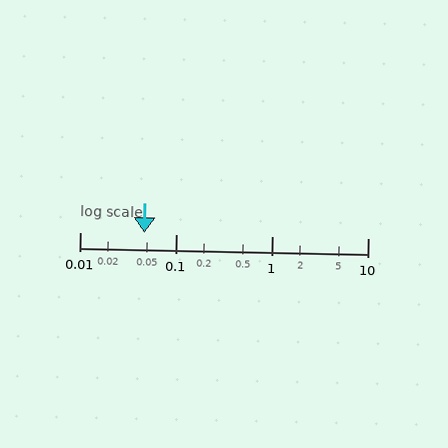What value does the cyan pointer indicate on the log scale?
The pointer indicates approximately 0.047.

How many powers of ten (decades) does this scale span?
The scale spans 3 decades, from 0.01 to 10.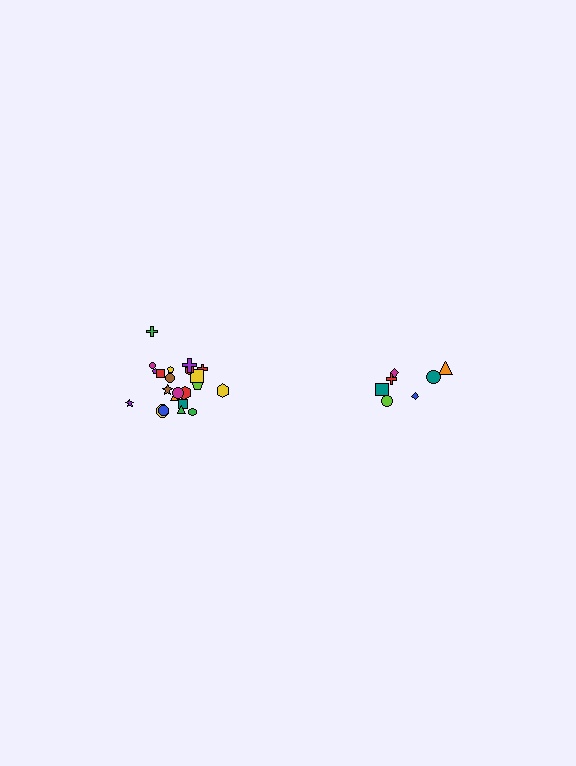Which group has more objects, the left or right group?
The left group.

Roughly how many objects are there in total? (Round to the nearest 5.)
Roughly 30 objects in total.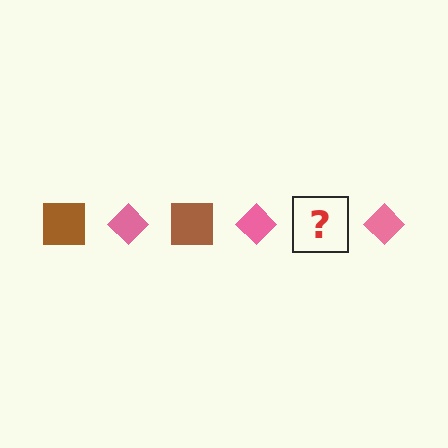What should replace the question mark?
The question mark should be replaced with a brown square.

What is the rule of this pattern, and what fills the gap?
The rule is that the pattern alternates between brown square and pink diamond. The gap should be filled with a brown square.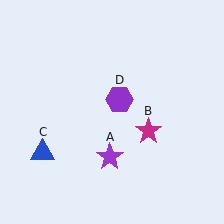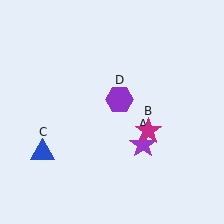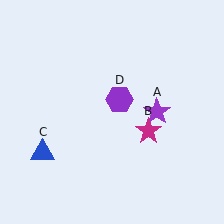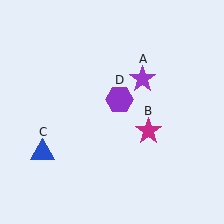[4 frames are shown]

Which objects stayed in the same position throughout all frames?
Magenta star (object B) and blue triangle (object C) and purple hexagon (object D) remained stationary.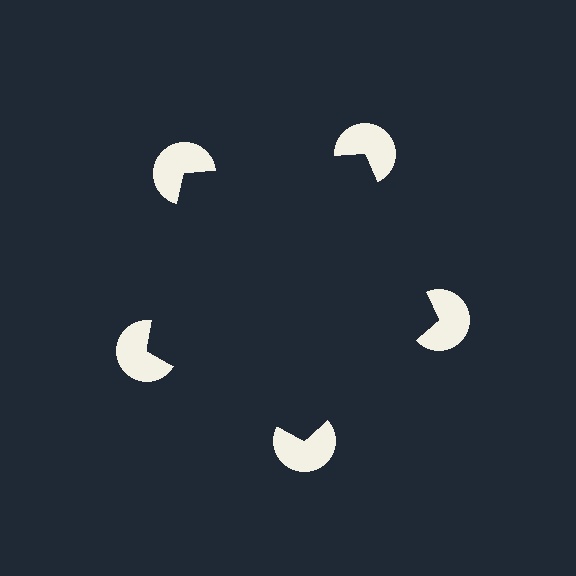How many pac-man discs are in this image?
There are 5 — one at each vertex of the illusory pentagon.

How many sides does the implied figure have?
5 sides.